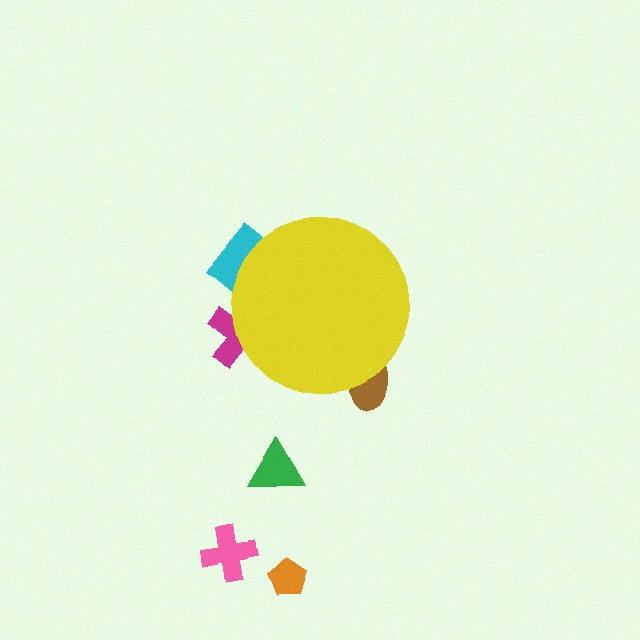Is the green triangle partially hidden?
No, the green triangle is fully visible.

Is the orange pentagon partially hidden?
No, the orange pentagon is fully visible.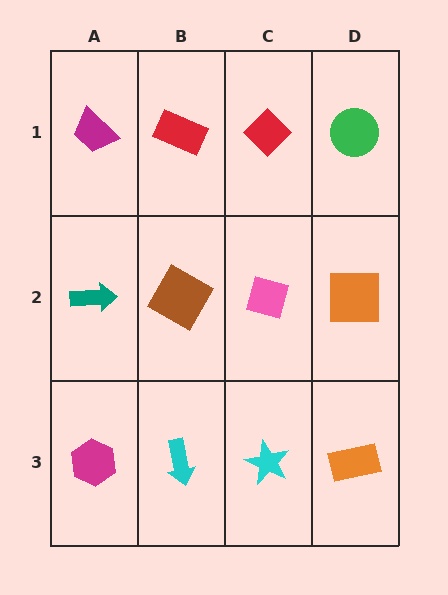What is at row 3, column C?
A cyan star.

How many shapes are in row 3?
4 shapes.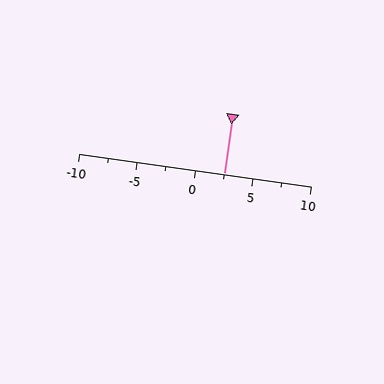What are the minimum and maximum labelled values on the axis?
The axis runs from -10 to 10.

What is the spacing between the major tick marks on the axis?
The major ticks are spaced 5 apart.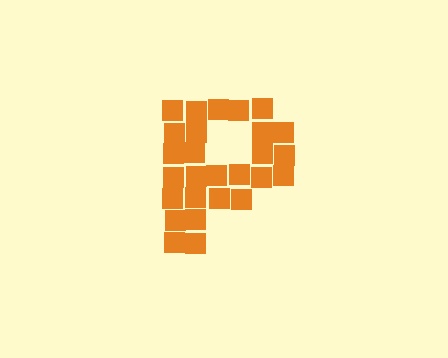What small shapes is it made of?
It is made of small squares.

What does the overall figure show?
The overall figure shows the letter P.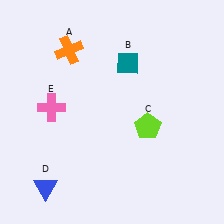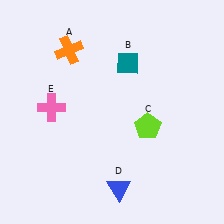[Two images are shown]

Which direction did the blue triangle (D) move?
The blue triangle (D) moved right.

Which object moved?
The blue triangle (D) moved right.